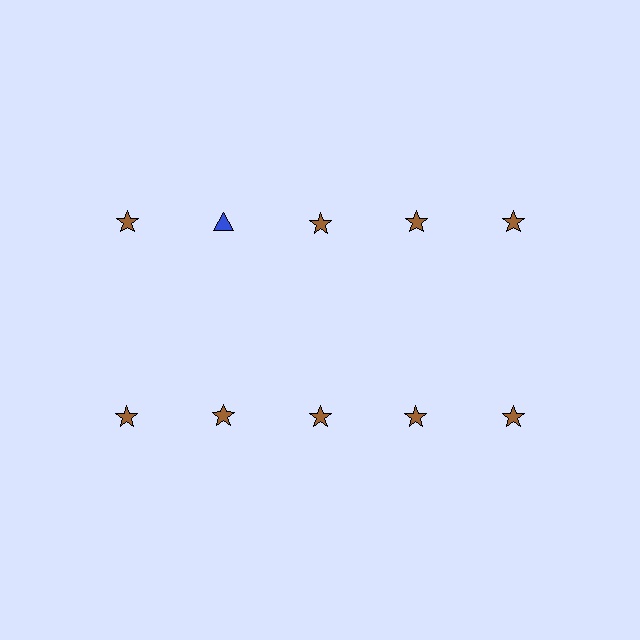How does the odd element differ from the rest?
It differs in both color (blue instead of brown) and shape (triangle instead of star).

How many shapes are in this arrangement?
There are 10 shapes arranged in a grid pattern.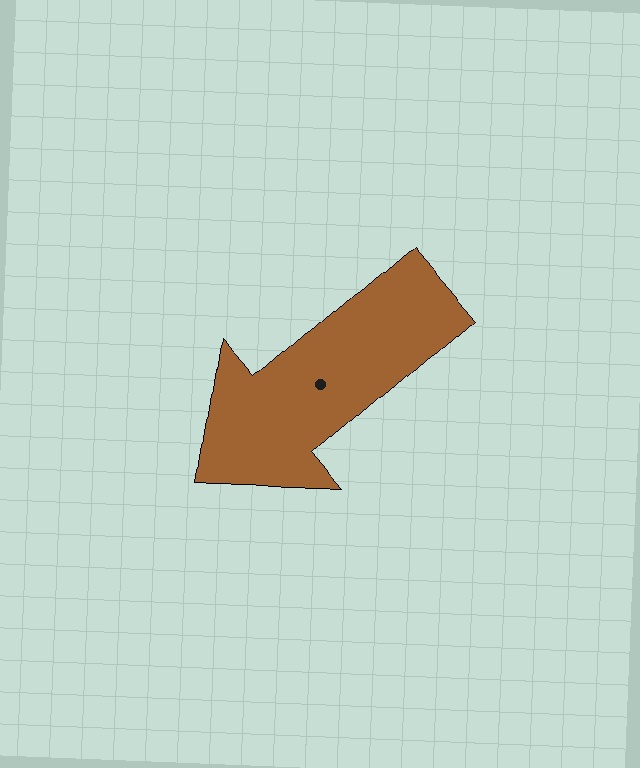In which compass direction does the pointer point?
Southwest.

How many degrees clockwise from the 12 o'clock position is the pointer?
Approximately 230 degrees.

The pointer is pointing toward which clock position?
Roughly 8 o'clock.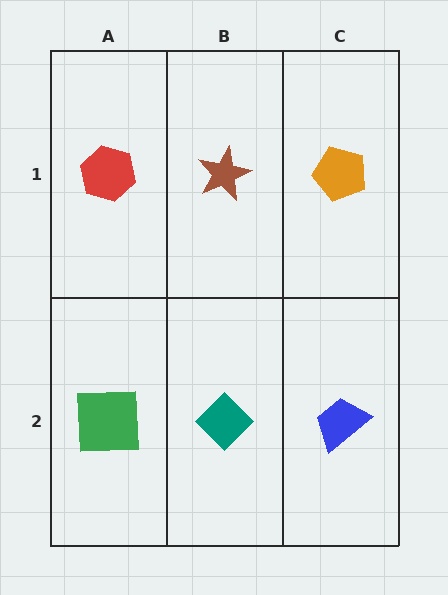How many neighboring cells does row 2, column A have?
2.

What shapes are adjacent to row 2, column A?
A red hexagon (row 1, column A), a teal diamond (row 2, column B).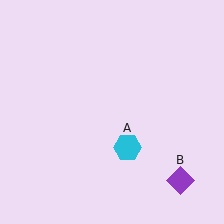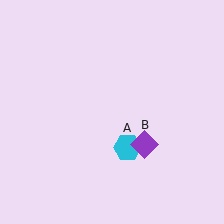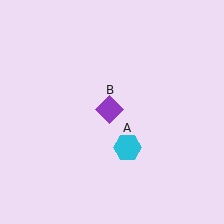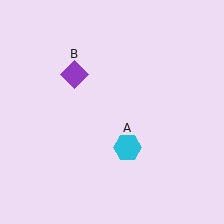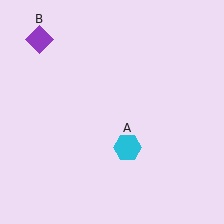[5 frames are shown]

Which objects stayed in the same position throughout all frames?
Cyan hexagon (object A) remained stationary.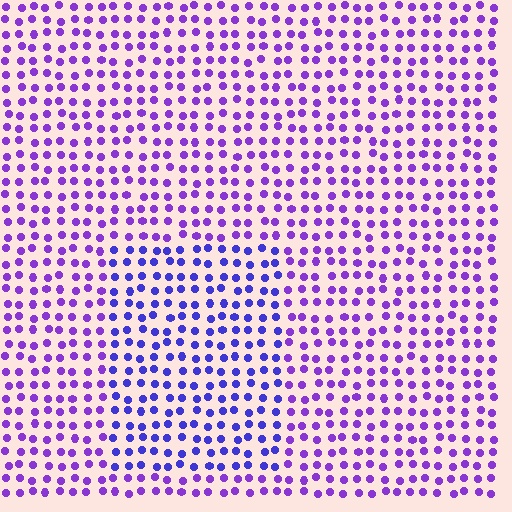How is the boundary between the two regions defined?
The boundary is defined purely by a slight shift in hue (about 29 degrees). Spacing, size, and orientation are identical on both sides.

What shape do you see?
I see a rectangle.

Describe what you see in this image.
The image is filled with small purple elements in a uniform arrangement. A rectangle-shaped region is visible where the elements are tinted to a slightly different hue, forming a subtle color boundary.